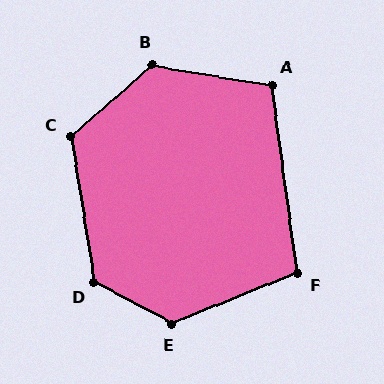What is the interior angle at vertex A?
Approximately 108 degrees (obtuse).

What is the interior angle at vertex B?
Approximately 129 degrees (obtuse).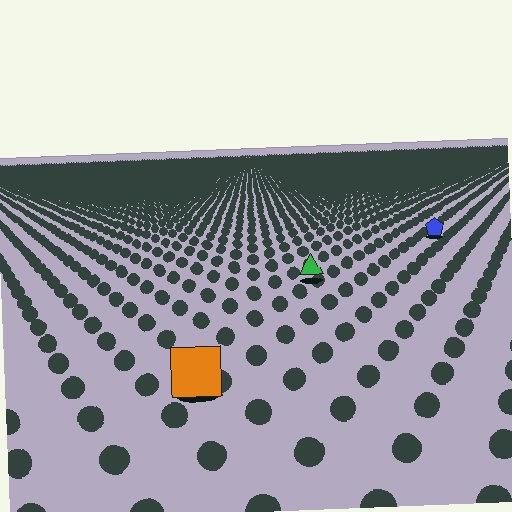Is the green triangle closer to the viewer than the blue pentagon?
Yes. The green triangle is closer — you can tell from the texture gradient: the ground texture is coarser near it.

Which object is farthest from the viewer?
The blue pentagon is farthest from the viewer. It appears smaller and the ground texture around it is denser.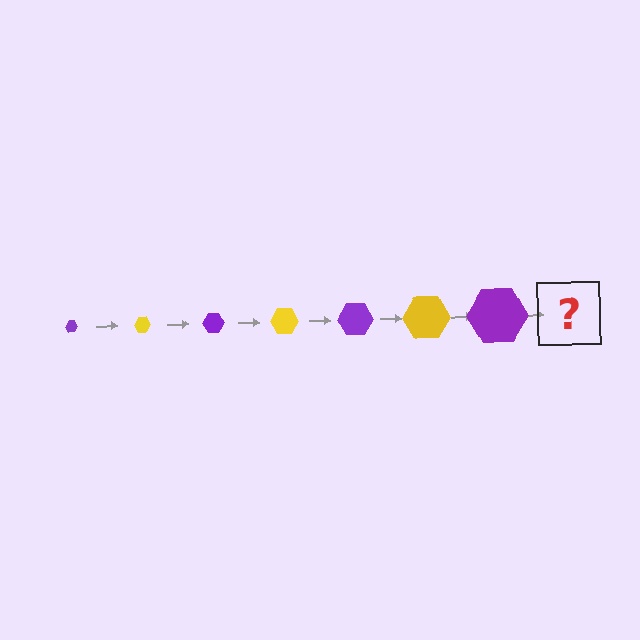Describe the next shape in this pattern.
It should be a yellow hexagon, larger than the previous one.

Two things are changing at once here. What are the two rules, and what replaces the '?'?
The two rules are that the hexagon grows larger each step and the color cycles through purple and yellow. The '?' should be a yellow hexagon, larger than the previous one.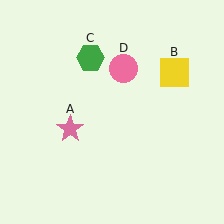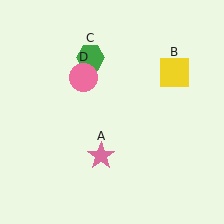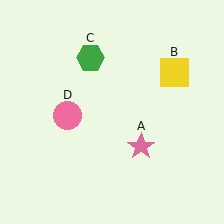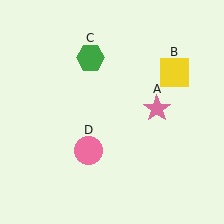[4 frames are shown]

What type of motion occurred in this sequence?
The pink star (object A), pink circle (object D) rotated counterclockwise around the center of the scene.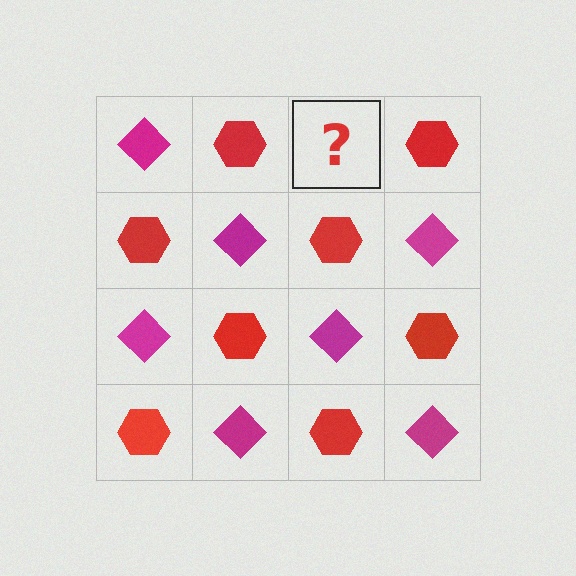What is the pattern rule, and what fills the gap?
The rule is that it alternates magenta diamond and red hexagon in a checkerboard pattern. The gap should be filled with a magenta diamond.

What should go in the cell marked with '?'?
The missing cell should contain a magenta diamond.